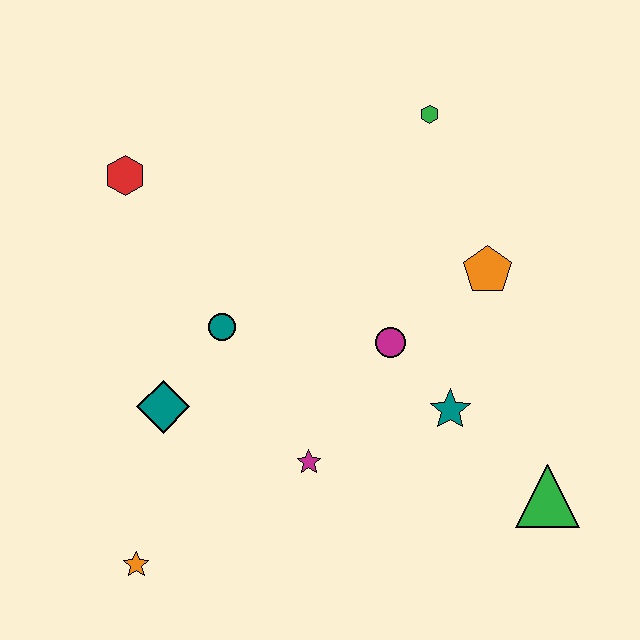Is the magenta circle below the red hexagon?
Yes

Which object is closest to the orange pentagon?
The magenta circle is closest to the orange pentagon.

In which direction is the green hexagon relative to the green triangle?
The green hexagon is above the green triangle.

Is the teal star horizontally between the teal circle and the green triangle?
Yes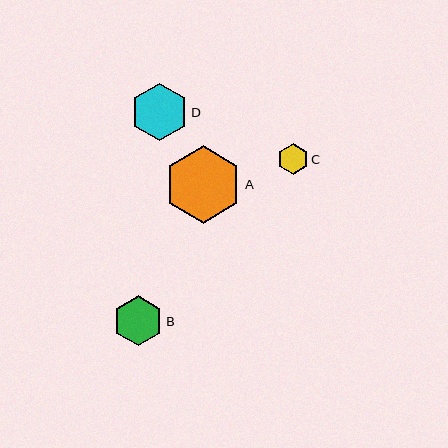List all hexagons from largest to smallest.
From largest to smallest: A, D, B, C.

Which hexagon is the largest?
Hexagon A is the largest with a size of approximately 77 pixels.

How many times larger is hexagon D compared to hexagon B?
Hexagon D is approximately 1.2 times the size of hexagon B.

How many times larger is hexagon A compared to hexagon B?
Hexagon A is approximately 1.5 times the size of hexagon B.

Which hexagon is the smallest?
Hexagon C is the smallest with a size of approximately 31 pixels.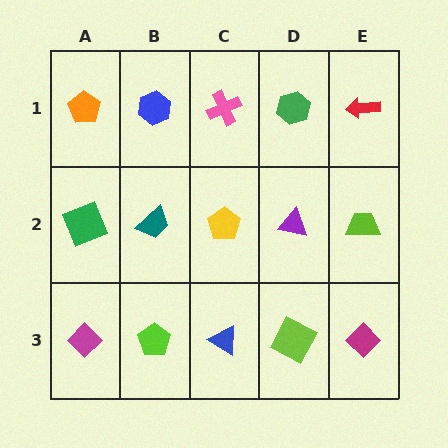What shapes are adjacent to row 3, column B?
A teal trapezoid (row 2, column B), a magenta diamond (row 3, column A), a blue triangle (row 3, column C).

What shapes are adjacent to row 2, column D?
A green hexagon (row 1, column D), a lime square (row 3, column D), a yellow pentagon (row 2, column C), a lime trapezoid (row 2, column E).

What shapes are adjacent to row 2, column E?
A red arrow (row 1, column E), a magenta diamond (row 3, column E), a purple triangle (row 2, column D).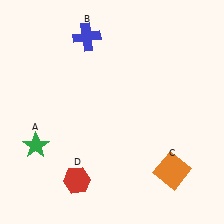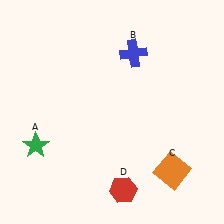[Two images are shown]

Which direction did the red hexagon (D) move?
The red hexagon (D) moved right.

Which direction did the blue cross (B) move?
The blue cross (B) moved right.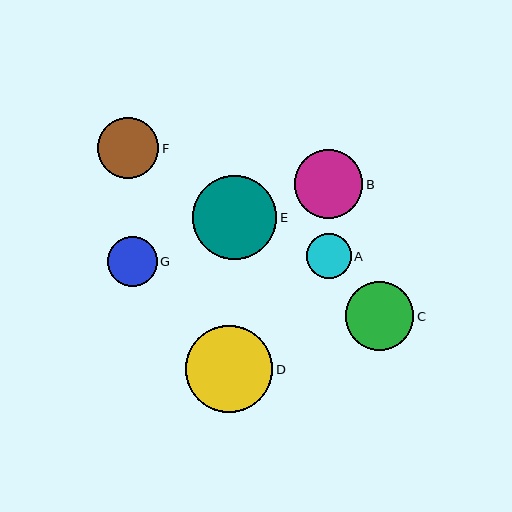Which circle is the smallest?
Circle A is the smallest with a size of approximately 45 pixels.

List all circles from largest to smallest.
From largest to smallest: D, E, C, B, F, G, A.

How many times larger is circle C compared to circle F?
Circle C is approximately 1.1 times the size of circle F.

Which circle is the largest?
Circle D is the largest with a size of approximately 87 pixels.